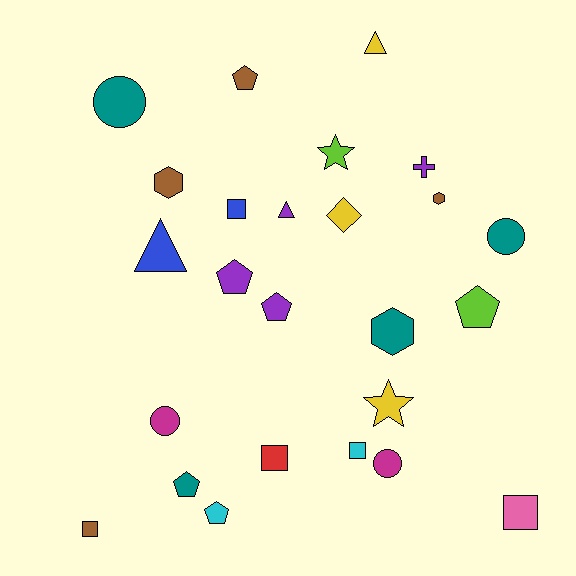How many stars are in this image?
There are 2 stars.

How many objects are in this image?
There are 25 objects.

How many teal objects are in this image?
There are 4 teal objects.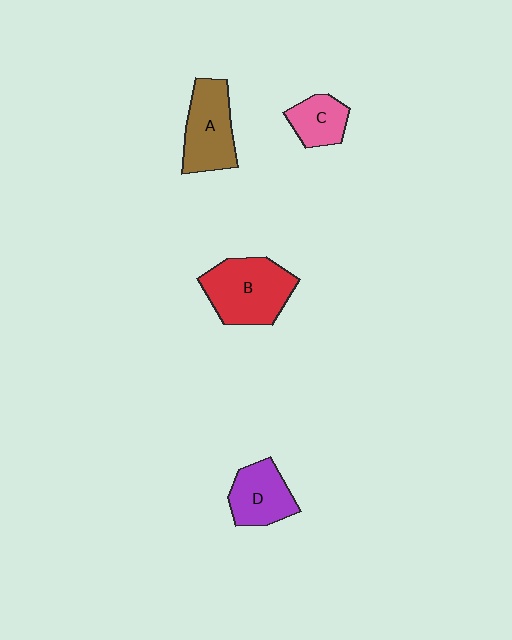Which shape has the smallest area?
Shape C (pink).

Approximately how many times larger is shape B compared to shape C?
Approximately 2.0 times.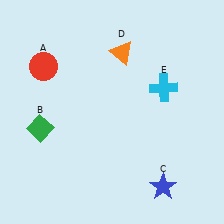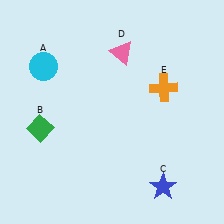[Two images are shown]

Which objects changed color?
A changed from red to cyan. D changed from orange to pink. E changed from cyan to orange.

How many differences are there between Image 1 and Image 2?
There are 3 differences between the two images.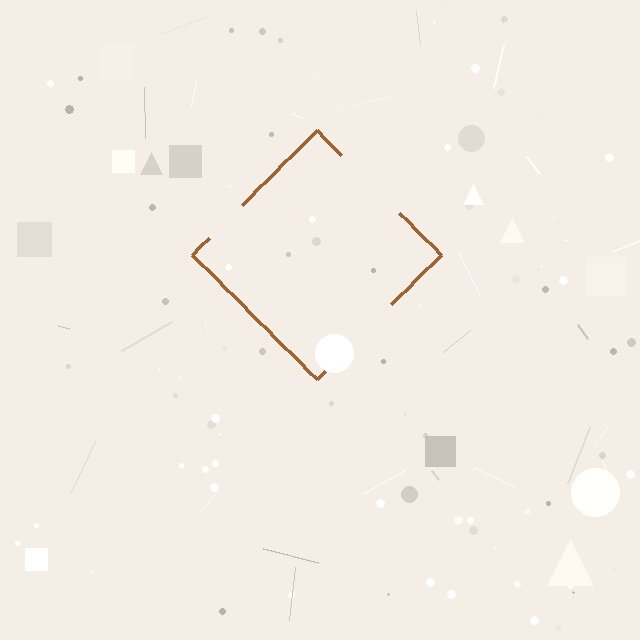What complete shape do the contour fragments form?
The contour fragments form a diamond.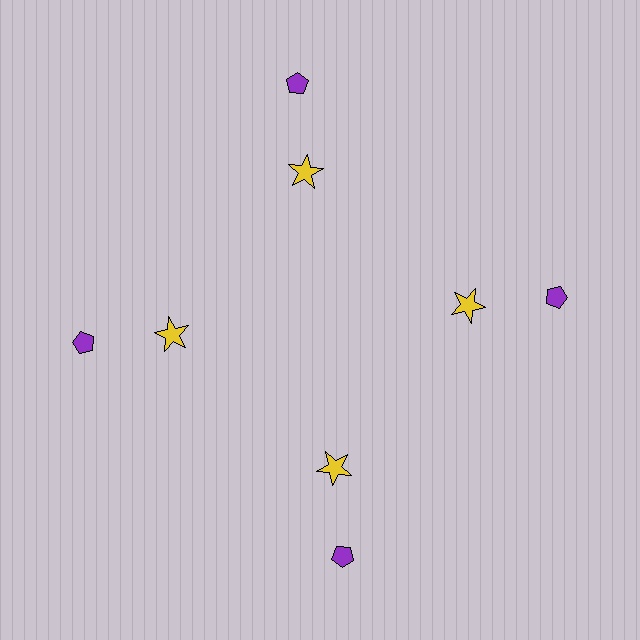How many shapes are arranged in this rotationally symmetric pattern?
There are 8 shapes, arranged in 4 groups of 2.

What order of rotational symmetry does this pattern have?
This pattern has 4-fold rotational symmetry.